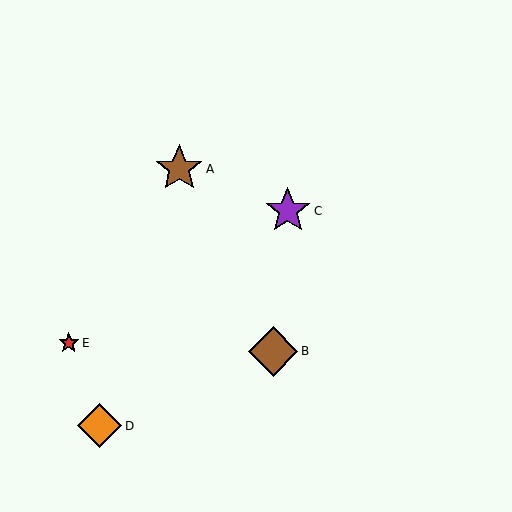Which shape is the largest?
The brown diamond (labeled B) is the largest.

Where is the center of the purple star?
The center of the purple star is at (288, 211).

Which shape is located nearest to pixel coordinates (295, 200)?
The purple star (labeled C) at (288, 211) is nearest to that location.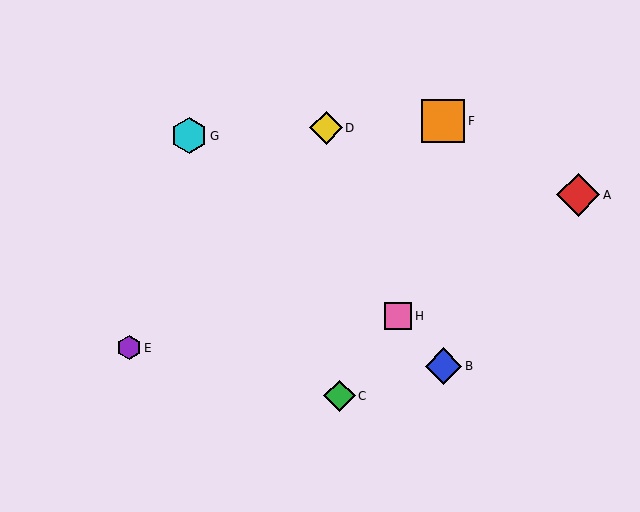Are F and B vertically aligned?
Yes, both are at x≈443.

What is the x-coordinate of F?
Object F is at x≈443.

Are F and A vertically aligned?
No, F is at x≈443 and A is at x≈578.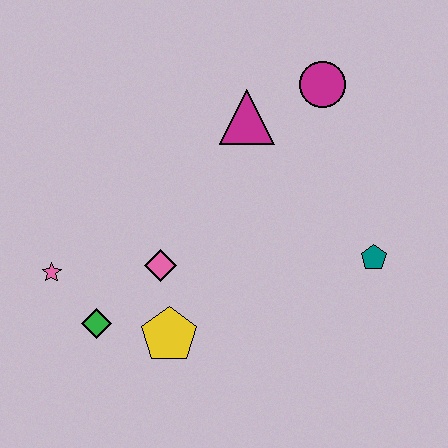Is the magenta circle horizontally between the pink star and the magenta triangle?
No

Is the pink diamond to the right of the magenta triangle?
No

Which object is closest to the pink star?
The green diamond is closest to the pink star.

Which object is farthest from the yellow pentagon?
The magenta circle is farthest from the yellow pentagon.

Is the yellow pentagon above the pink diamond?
No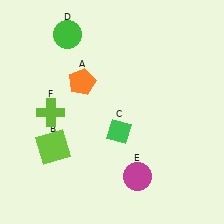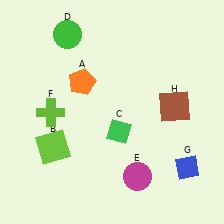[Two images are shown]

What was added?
A blue diamond (G), a brown square (H) were added in Image 2.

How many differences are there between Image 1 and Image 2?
There are 2 differences between the two images.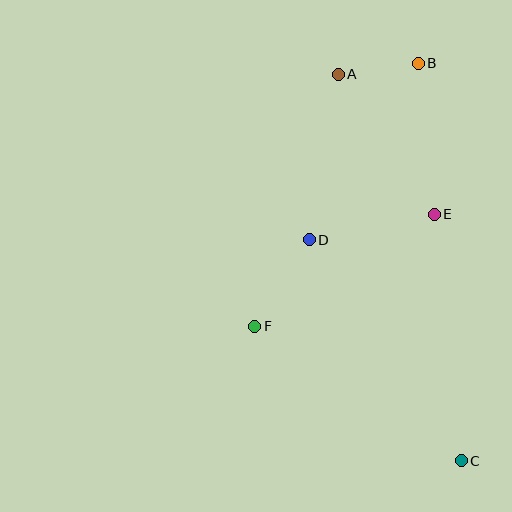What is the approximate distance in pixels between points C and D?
The distance between C and D is approximately 268 pixels.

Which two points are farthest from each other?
Points A and C are farthest from each other.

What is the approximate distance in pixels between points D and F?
The distance between D and F is approximately 102 pixels.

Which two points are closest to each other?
Points A and B are closest to each other.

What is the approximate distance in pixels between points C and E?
The distance between C and E is approximately 248 pixels.